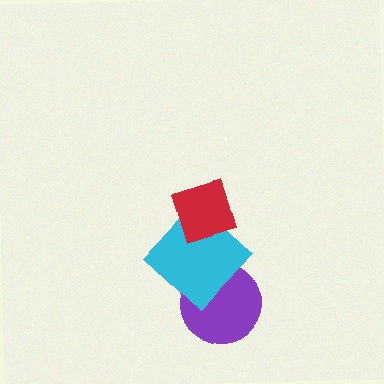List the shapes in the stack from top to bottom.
From top to bottom: the red diamond, the cyan diamond, the purple circle.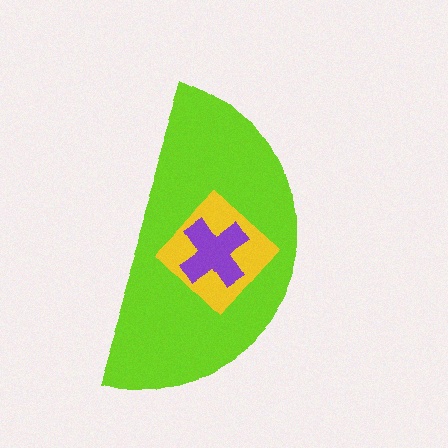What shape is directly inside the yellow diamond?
The purple cross.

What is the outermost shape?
The lime semicircle.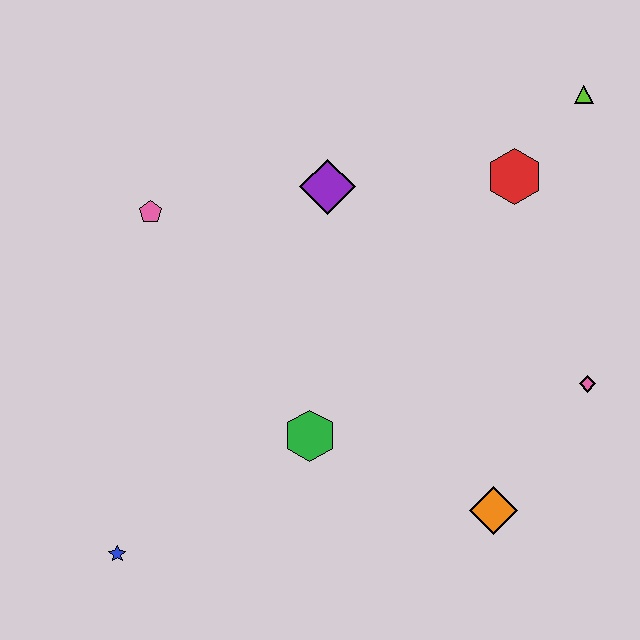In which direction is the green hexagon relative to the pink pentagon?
The green hexagon is below the pink pentagon.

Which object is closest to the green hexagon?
The orange diamond is closest to the green hexagon.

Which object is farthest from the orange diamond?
The pink pentagon is farthest from the orange diamond.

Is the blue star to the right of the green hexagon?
No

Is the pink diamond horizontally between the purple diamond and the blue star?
No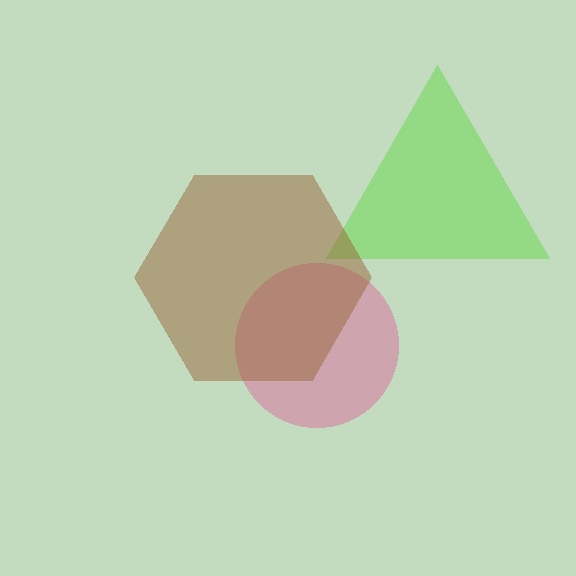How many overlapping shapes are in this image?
There are 3 overlapping shapes in the image.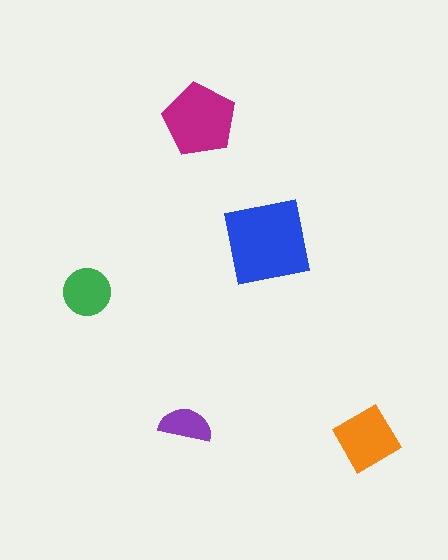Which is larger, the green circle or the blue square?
The blue square.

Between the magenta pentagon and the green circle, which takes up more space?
The magenta pentagon.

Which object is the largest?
The blue square.